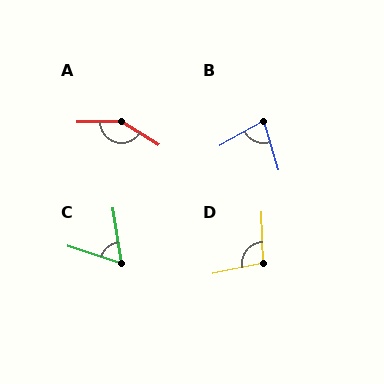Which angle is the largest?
A, at approximately 147 degrees.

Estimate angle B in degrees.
Approximately 77 degrees.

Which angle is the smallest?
C, at approximately 63 degrees.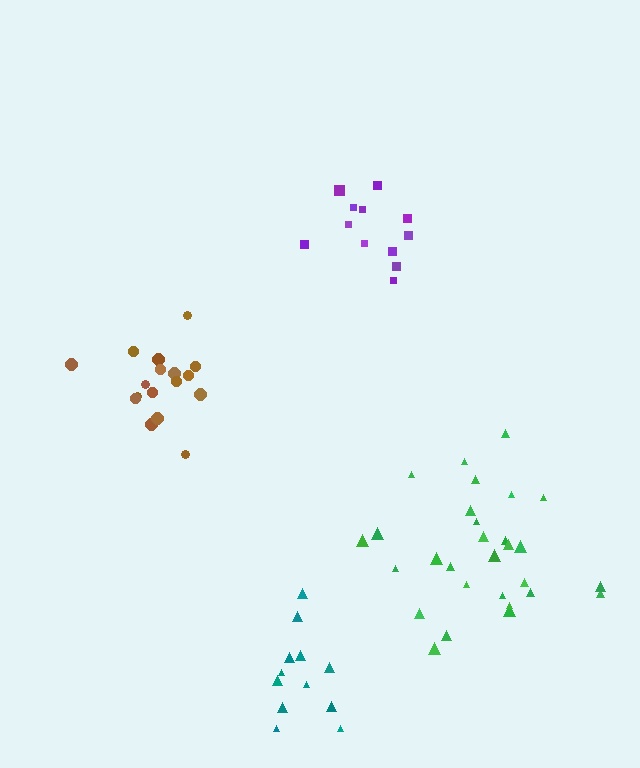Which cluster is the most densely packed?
Purple.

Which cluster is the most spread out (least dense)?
Teal.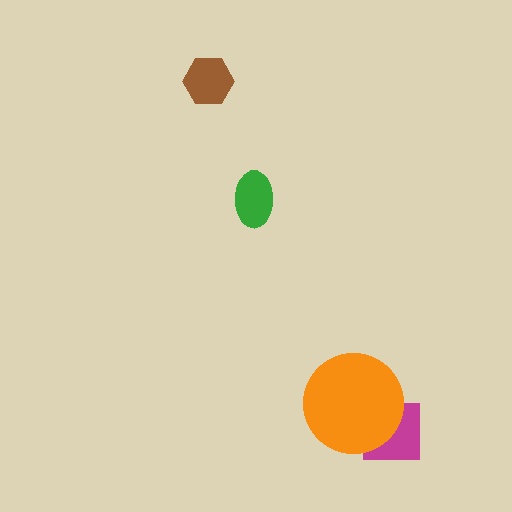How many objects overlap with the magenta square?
1 object overlaps with the magenta square.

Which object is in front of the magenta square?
The orange circle is in front of the magenta square.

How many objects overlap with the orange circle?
1 object overlaps with the orange circle.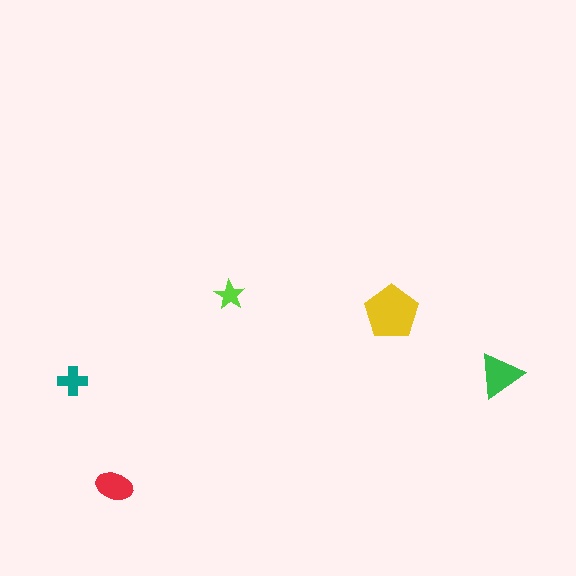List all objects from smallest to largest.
The lime star, the teal cross, the red ellipse, the green triangle, the yellow pentagon.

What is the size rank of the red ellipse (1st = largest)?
3rd.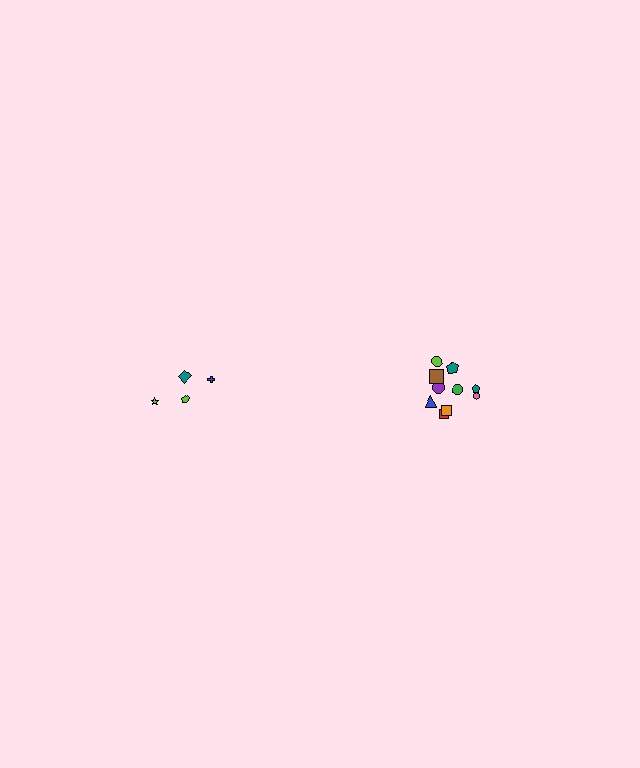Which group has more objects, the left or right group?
The right group.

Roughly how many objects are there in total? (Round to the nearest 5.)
Roughly 15 objects in total.